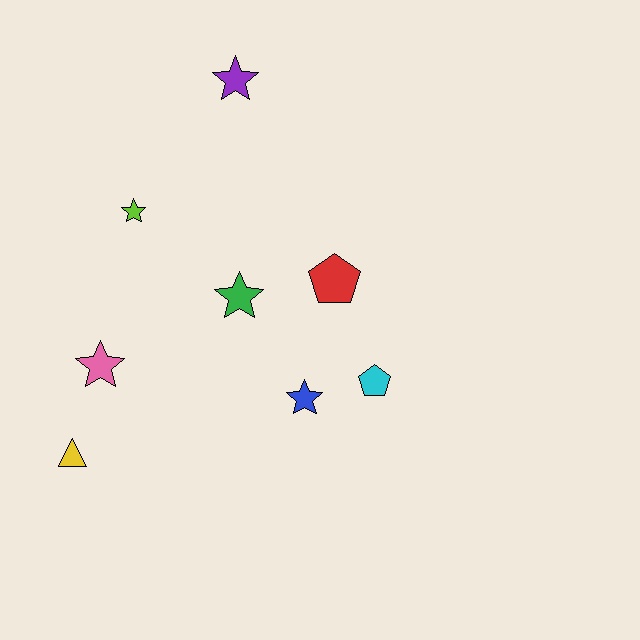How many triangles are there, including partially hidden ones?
There is 1 triangle.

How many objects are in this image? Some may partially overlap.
There are 8 objects.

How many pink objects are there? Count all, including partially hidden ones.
There is 1 pink object.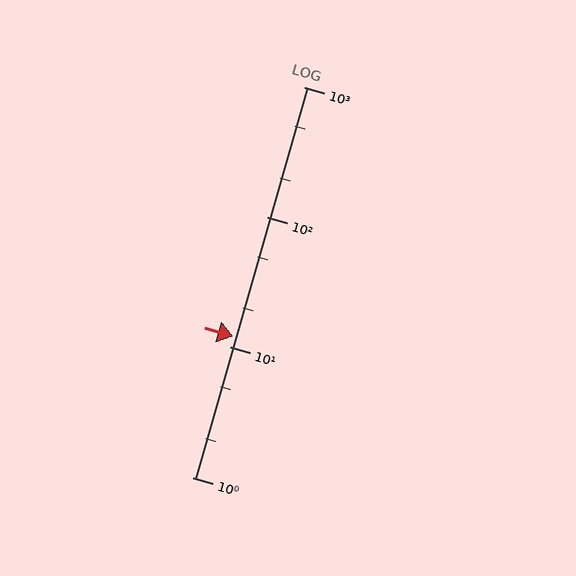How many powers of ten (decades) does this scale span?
The scale spans 3 decades, from 1 to 1000.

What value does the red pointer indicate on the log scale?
The pointer indicates approximately 12.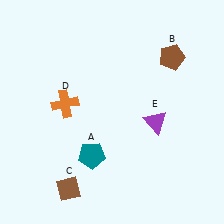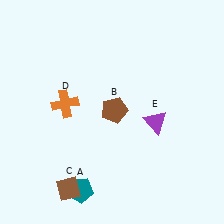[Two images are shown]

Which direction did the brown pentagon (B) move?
The brown pentagon (B) moved left.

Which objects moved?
The objects that moved are: the teal pentagon (A), the brown pentagon (B).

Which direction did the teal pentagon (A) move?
The teal pentagon (A) moved down.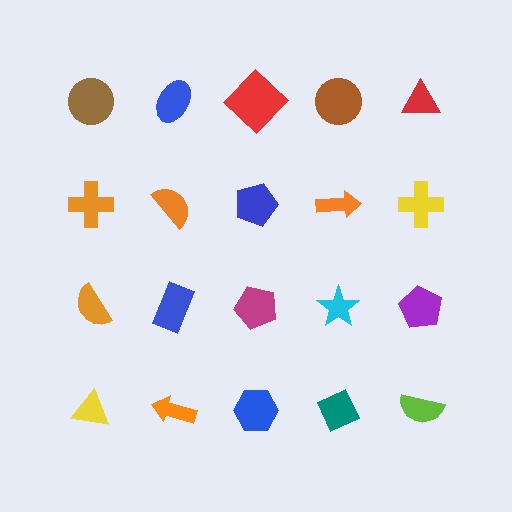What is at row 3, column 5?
A purple pentagon.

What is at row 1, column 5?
A red triangle.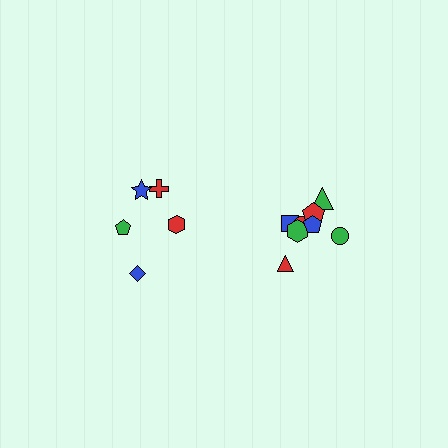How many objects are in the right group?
There are 8 objects.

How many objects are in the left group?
There are 5 objects.